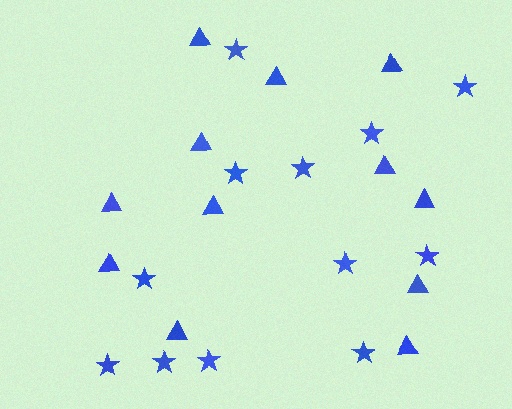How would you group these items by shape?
There are 2 groups: one group of stars (12) and one group of triangles (12).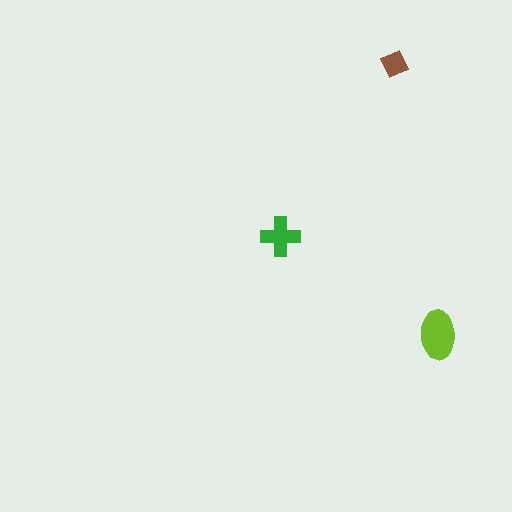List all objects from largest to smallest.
The lime ellipse, the green cross, the brown diamond.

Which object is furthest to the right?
The lime ellipse is rightmost.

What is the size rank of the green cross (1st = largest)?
2nd.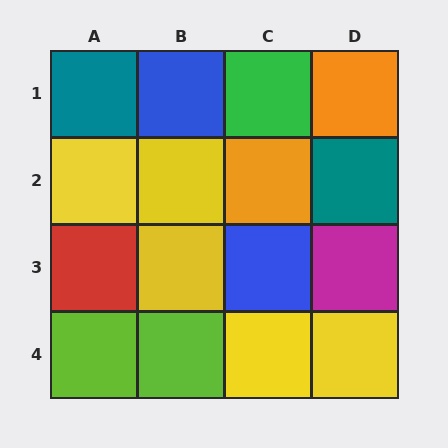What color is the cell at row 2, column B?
Yellow.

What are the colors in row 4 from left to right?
Lime, lime, yellow, yellow.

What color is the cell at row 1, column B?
Blue.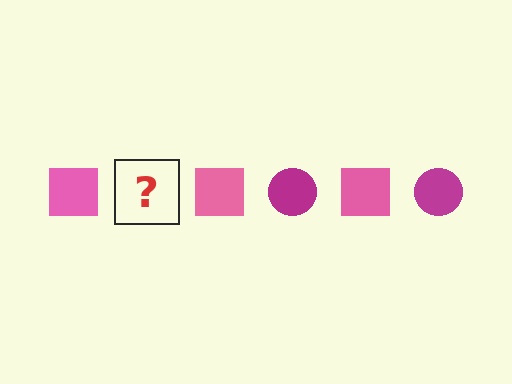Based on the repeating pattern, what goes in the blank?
The blank should be a magenta circle.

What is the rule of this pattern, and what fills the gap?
The rule is that the pattern alternates between pink square and magenta circle. The gap should be filled with a magenta circle.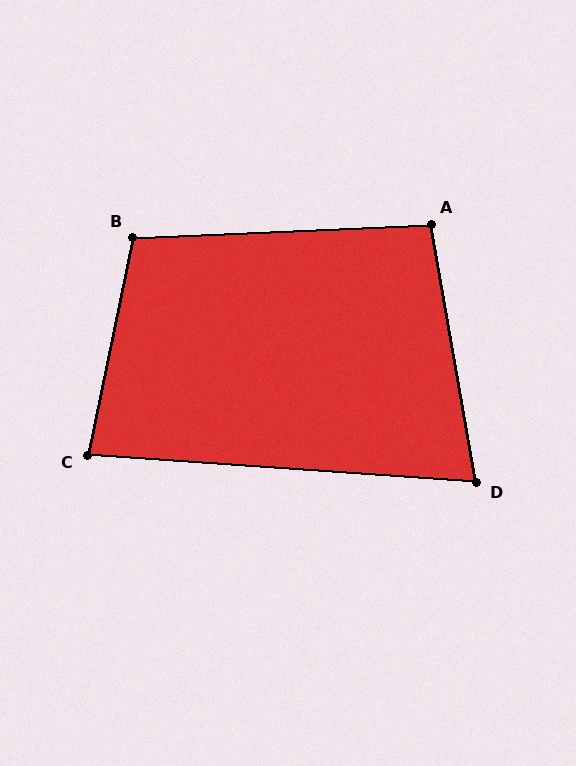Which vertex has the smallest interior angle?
D, at approximately 76 degrees.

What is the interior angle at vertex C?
Approximately 82 degrees (acute).